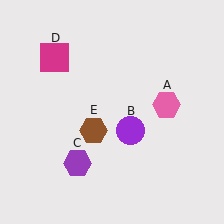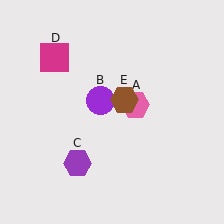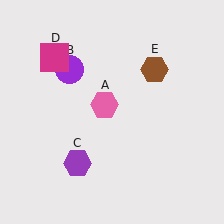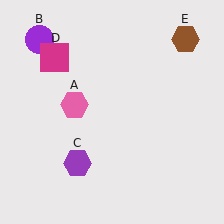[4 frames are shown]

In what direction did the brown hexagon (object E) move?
The brown hexagon (object E) moved up and to the right.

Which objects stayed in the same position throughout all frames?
Purple hexagon (object C) and magenta square (object D) remained stationary.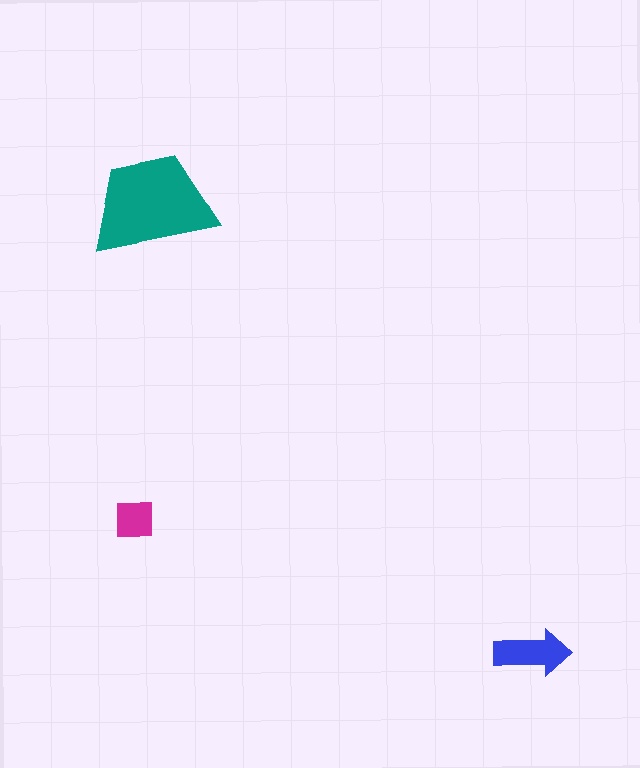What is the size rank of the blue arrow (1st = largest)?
2nd.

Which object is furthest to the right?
The blue arrow is rightmost.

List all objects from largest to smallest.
The teal trapezoid, the blue arrow, the magenta square.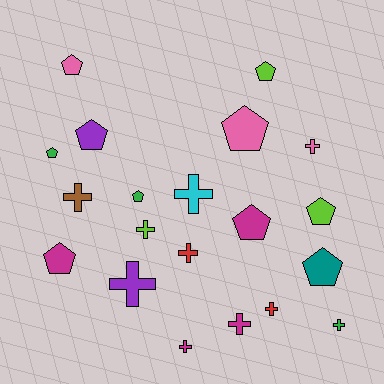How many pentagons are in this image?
There are 10 pentagons.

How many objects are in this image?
There are 20 objects.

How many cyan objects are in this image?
There is 1 cyan object.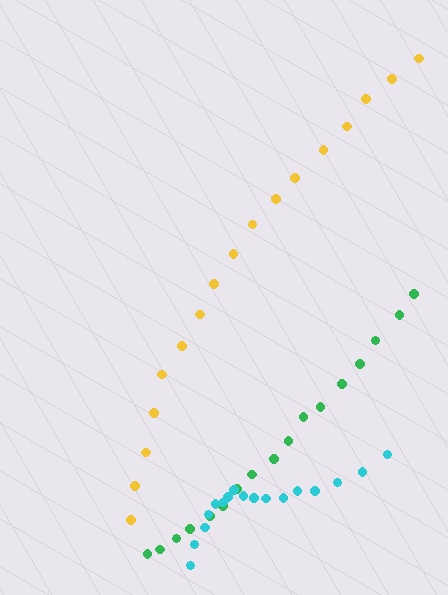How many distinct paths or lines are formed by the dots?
There are 3 distinct paths.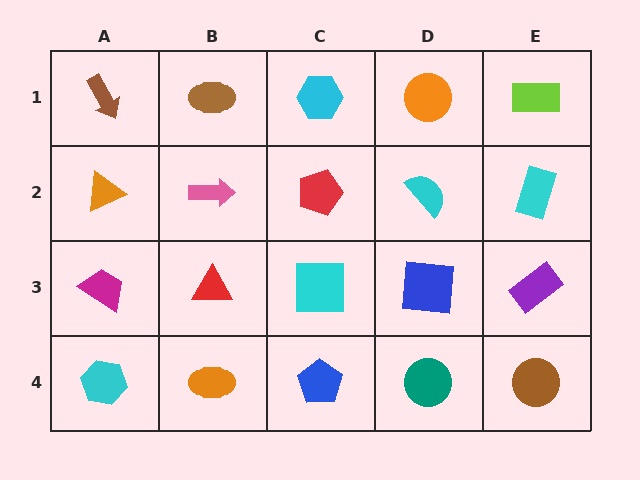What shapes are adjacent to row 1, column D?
A cyan semicircle (row 2, column D), a cyan hexagon (row 1, column C), a lime rectangle (row 1, column E).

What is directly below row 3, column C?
A blue pentagon.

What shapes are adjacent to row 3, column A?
An orange triangle (row 2, column A), a cyan hexagon (row 4, column A), a red triangle (row 3, column B).